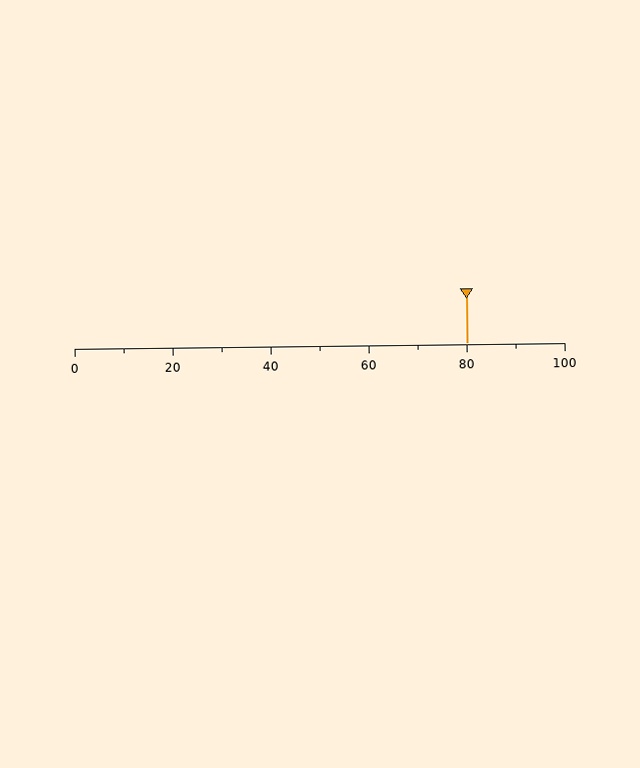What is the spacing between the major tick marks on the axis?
The major ticks are spaced 20 apart.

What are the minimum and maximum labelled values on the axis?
The axis runs from 0 to 100.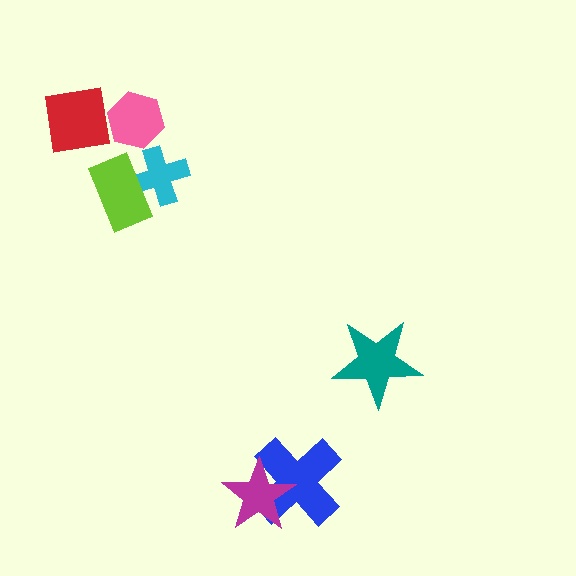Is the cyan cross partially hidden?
Yes, it is partially covered by another shape.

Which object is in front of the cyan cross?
The lime rectangle is in front of the cyan cross.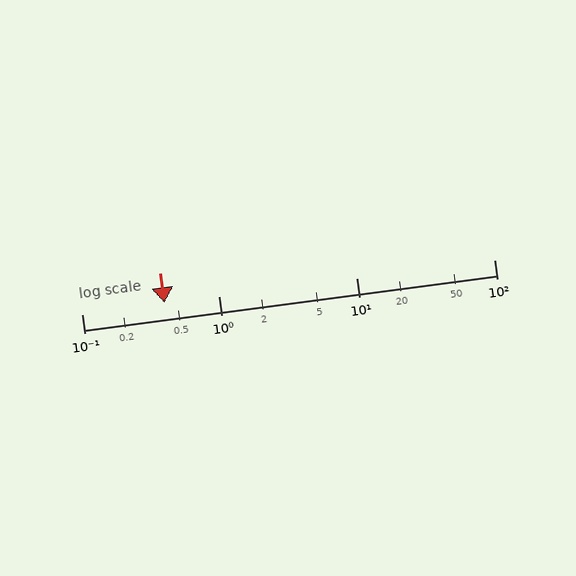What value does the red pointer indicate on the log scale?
The pointer indicates approximately 0.4.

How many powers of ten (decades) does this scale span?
The scale spans 3 decades, from 0.1 to 100.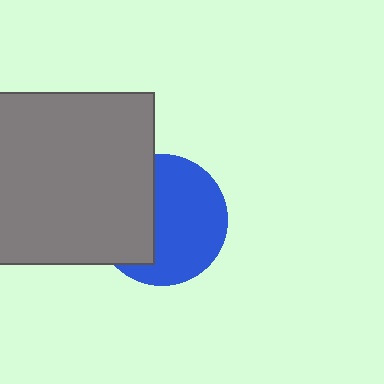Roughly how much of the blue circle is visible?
About half of it is visible (roughly 60%).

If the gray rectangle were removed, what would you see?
You would see the complete blue circle.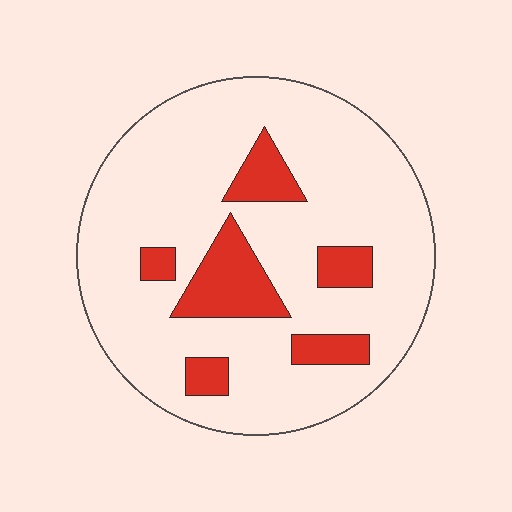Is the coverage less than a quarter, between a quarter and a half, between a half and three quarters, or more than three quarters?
Less than a quarter.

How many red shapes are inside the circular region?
6.